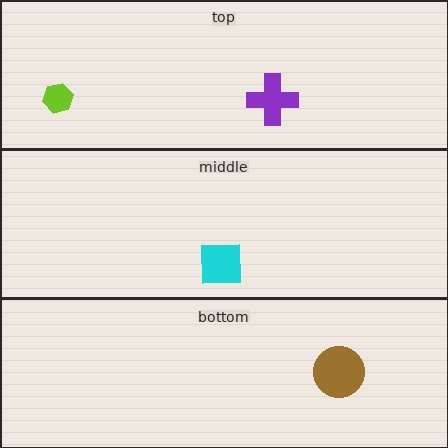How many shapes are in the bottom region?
1.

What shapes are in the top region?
The purple cross, the lime hexagon.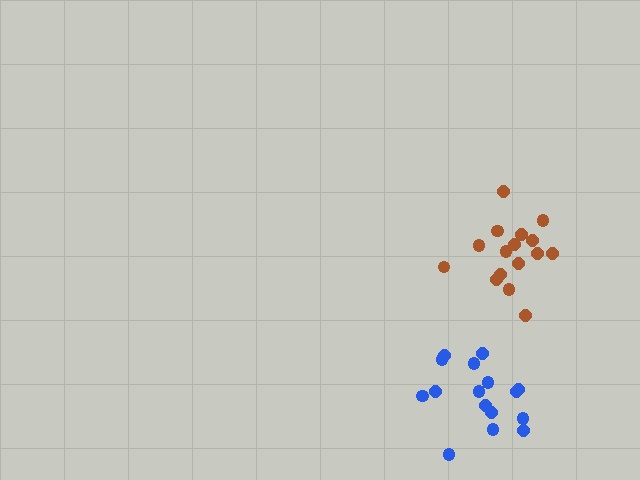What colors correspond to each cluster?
The clusters are colored: blue, brown.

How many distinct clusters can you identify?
There are 2 distinct clusters.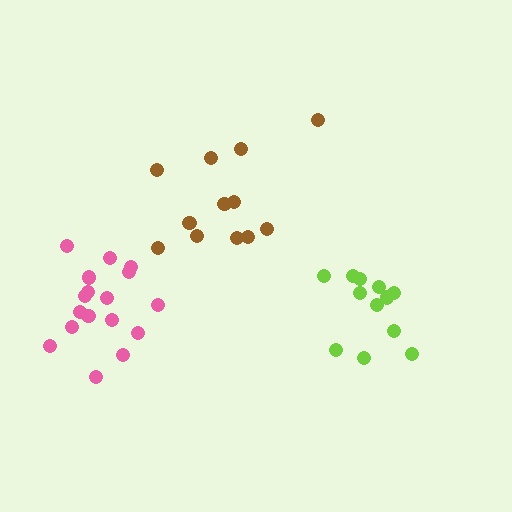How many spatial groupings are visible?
There are 3 spatial groupings.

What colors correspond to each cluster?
The clusters are colored: pink, lime, brown.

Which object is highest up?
The brown cluster is topmost.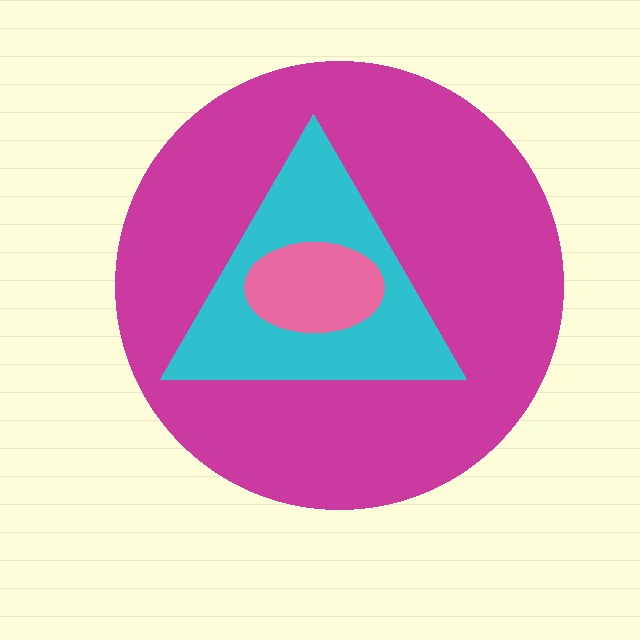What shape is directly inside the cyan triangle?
The pink ellipse.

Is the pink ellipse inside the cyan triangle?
Yes.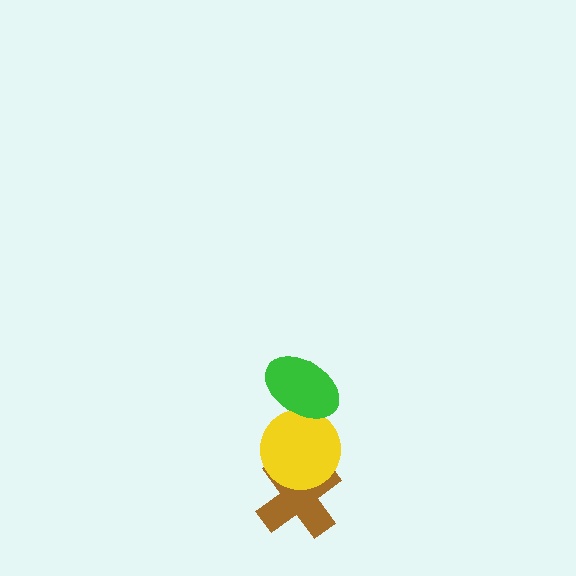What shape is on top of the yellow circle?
The green ellipse is on top of the yellow circle.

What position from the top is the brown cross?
The brown cross is 3rd from the top.